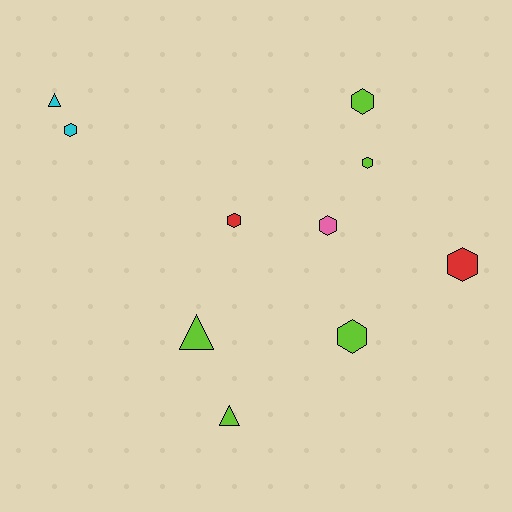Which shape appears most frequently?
Hexagon, with 7 objects.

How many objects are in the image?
There are 10 objects.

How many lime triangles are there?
There are 2 lime triangles.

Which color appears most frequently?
Lime, with 5 objects.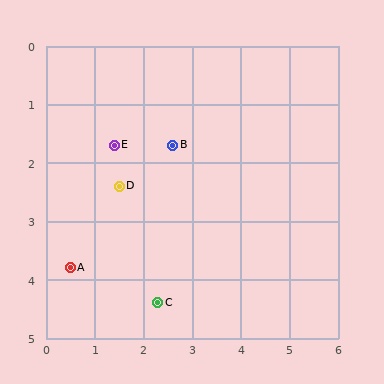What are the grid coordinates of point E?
Point E is at approximately (1.4, 1.7).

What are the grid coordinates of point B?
Point B is at approximately (2.6, 1.7).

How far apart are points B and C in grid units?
Points B and C are about 2.7 grid units apart.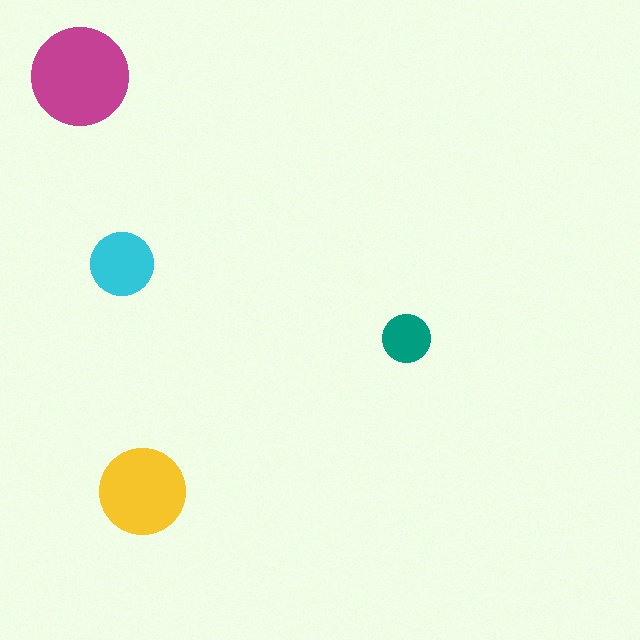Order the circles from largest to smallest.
the magenta one, the yellow one, the cyan one, the teal one.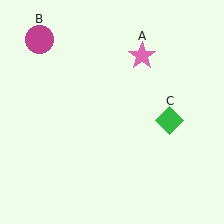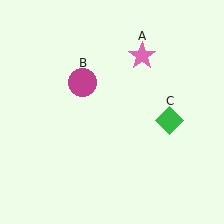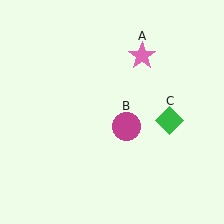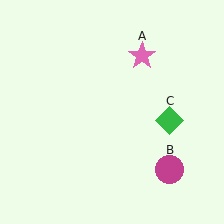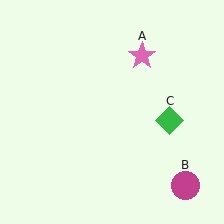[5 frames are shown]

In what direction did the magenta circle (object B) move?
The magenta circle (object B) moved down and to the right.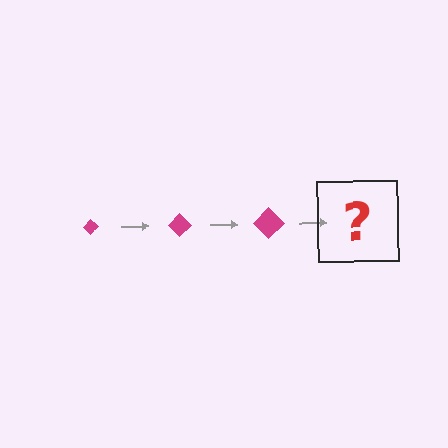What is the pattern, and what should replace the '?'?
The pattern is that the diamond gets progressively larger each step. The '?' should be a magenta diamond, larger than the previous one.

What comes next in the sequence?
The next element should be a magenta diamond, larger than the previous one.